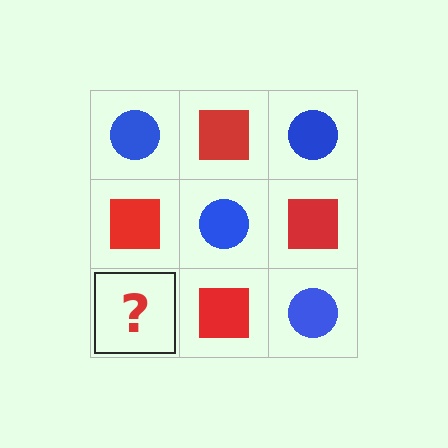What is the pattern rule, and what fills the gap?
The rule is that it alternates blue circle and red square in a checkerboard pattern. The gap should be filled with a blue circle.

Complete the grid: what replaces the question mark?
The question mark should be replaced with a blue circle.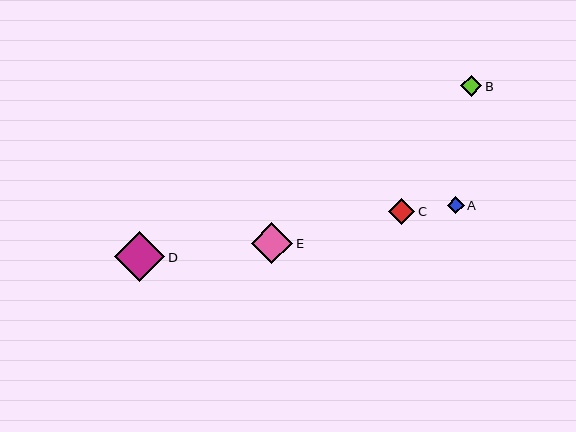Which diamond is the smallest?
Diamond A is the smallest with a size of approximately 17 pixels.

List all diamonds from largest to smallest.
From largest to smallest: D, E, C, B, A.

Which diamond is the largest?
Diamond D is the largest with a size of approximately 50 pixels.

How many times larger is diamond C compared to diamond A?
Diamond C is approximately 1.5 times the size of diamond A.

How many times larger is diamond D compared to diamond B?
Diamond D is approximately 2.4 times the size of diamond B.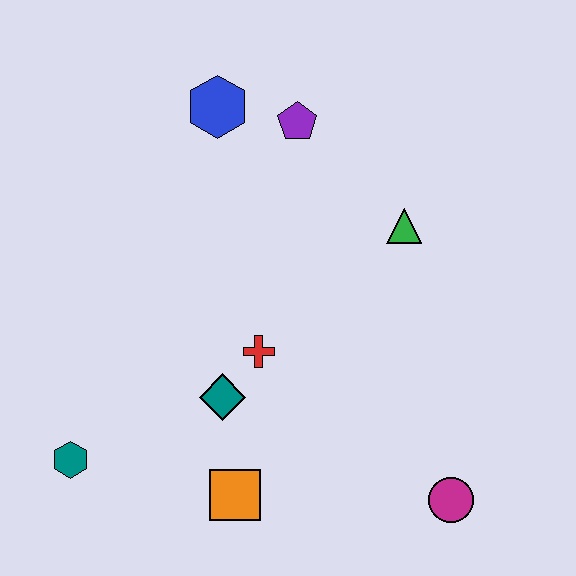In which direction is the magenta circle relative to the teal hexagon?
The magenta circle is to the right of the teal hexagon.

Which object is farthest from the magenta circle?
The blue hexagon is farthest from the magenta circle.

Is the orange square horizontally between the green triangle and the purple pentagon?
No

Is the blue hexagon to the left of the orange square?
Yes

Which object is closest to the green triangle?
The purple pentagon is closest to the green triangle.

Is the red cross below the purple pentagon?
Yes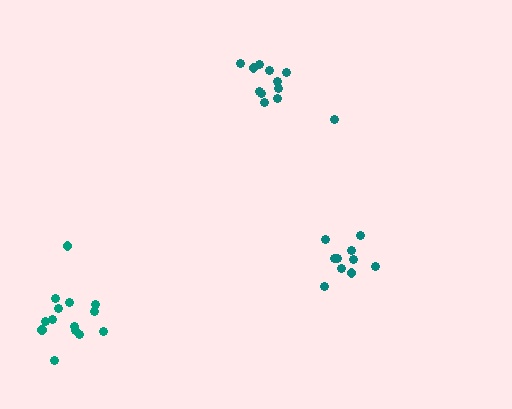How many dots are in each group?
Group 1: 14 dots, Group 2: 12 dots, Group 3: 10 dots (36 total).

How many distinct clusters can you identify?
There are 3 distinct clusters.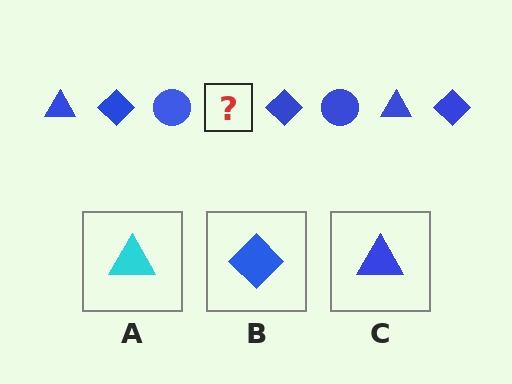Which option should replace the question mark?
Option C.